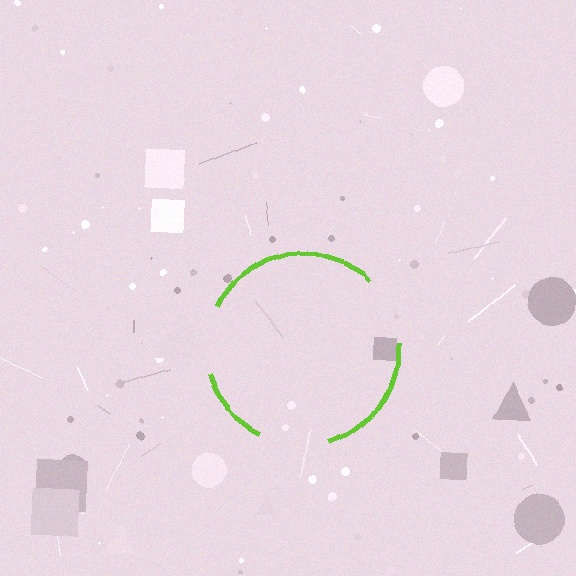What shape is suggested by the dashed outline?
The dashed outline suggests a circle.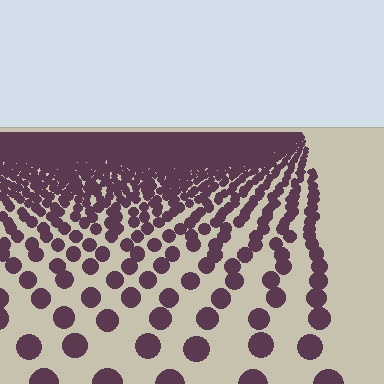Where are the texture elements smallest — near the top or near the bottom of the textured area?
Near the top.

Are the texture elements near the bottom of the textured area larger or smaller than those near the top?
Larger. Near the bottom, elements are closer to the viewer and appear at a bigger on-screen size.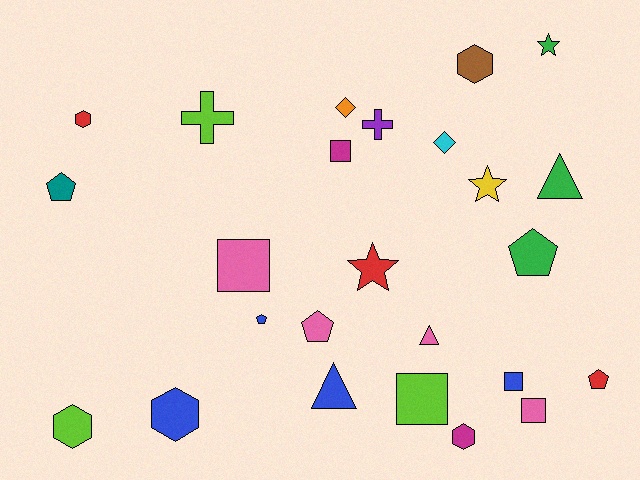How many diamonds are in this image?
There are 2 diamonds.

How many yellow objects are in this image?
There is 1 yellow object.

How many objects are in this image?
There are 25 objects.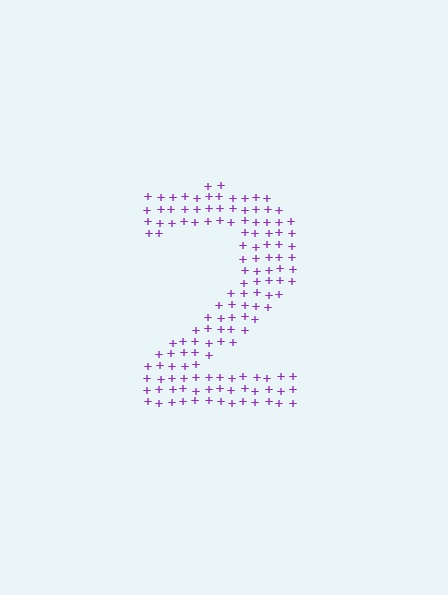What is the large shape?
The large shape is the digit 2.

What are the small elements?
The small elements are plus signs.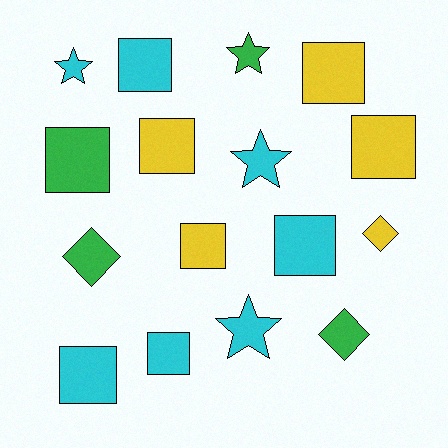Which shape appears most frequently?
Square, with 9 objects.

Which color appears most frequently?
Cyan, with 7 objects.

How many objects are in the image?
There are 16 objects.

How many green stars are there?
There is 1 green star.